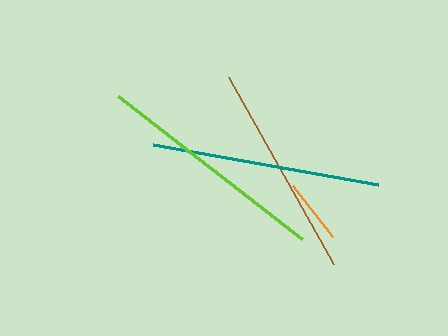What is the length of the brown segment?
The brown segment is approximately 214 pixels long.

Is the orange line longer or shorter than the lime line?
The lime line is longer than the orange line.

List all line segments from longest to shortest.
From longest to shortest: lime, teal, brown, orange.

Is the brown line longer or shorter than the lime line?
The lime line is longer than the brown line.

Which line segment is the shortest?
The orange line is the shortest at approximately 64 pixels.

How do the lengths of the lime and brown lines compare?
The lime and brown lines are approximately the same length.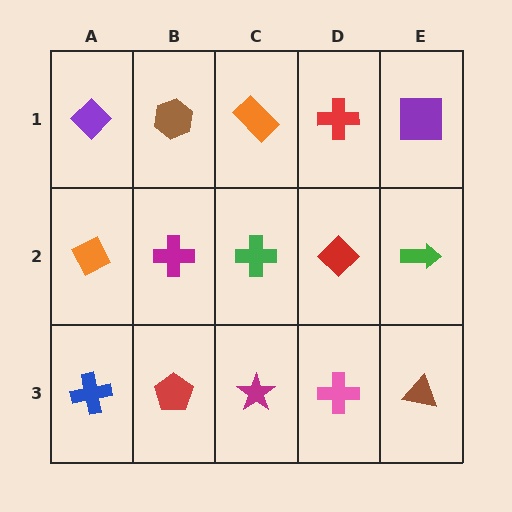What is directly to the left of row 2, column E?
A red diamond.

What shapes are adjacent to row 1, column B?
A magenta cross (row 2, column B), a purple diamond (row 1, column A), an orange rectangle (row 1, column C).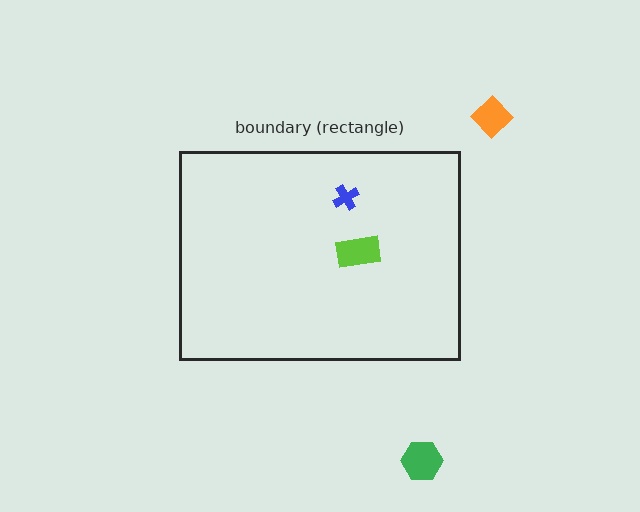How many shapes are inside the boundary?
2 inside, 2 outside.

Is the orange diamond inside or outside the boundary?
Outside.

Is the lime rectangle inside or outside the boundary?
Inside.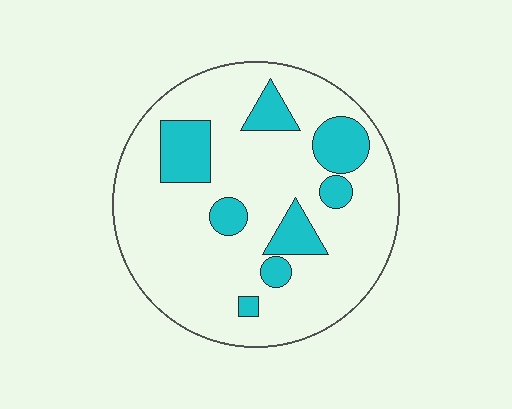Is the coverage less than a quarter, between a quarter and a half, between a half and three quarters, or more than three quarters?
Less than a quarter.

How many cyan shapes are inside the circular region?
8.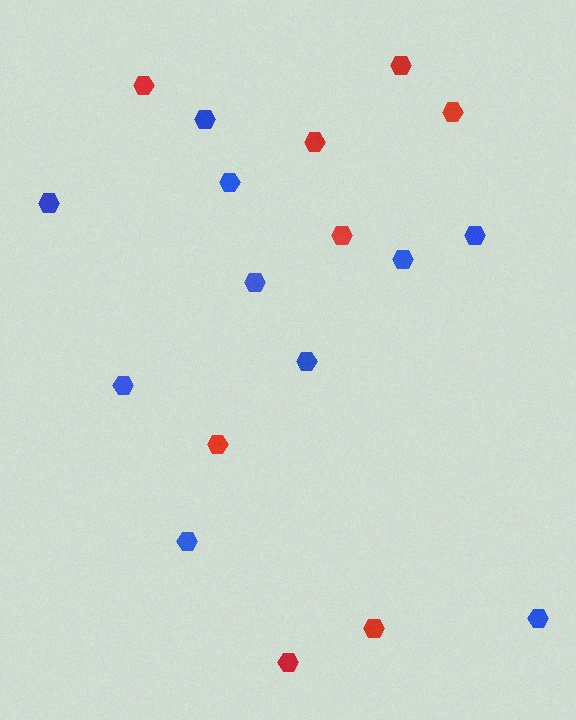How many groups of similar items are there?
There are 2 groups: one group of red hexagons (8) and one group of blue hexagons (10).